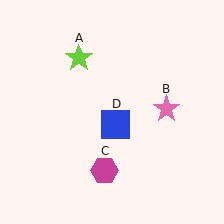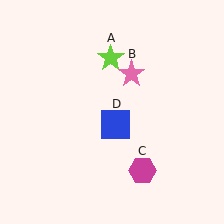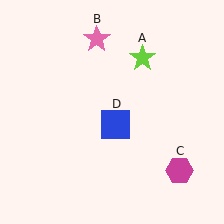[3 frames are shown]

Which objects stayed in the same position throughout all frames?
Blue square (object D) remained stationary.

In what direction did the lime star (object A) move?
The lime star (object A) moved right.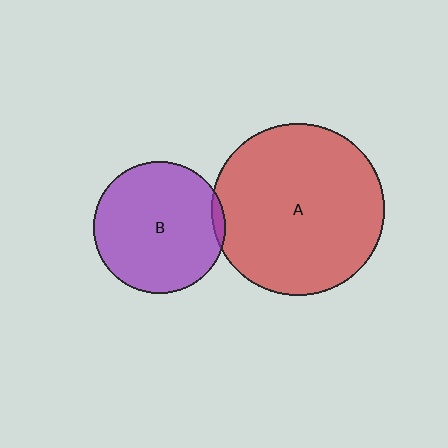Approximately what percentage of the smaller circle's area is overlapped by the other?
Approximately 5%.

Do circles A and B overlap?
Yes.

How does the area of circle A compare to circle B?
Approximately 1.7 times.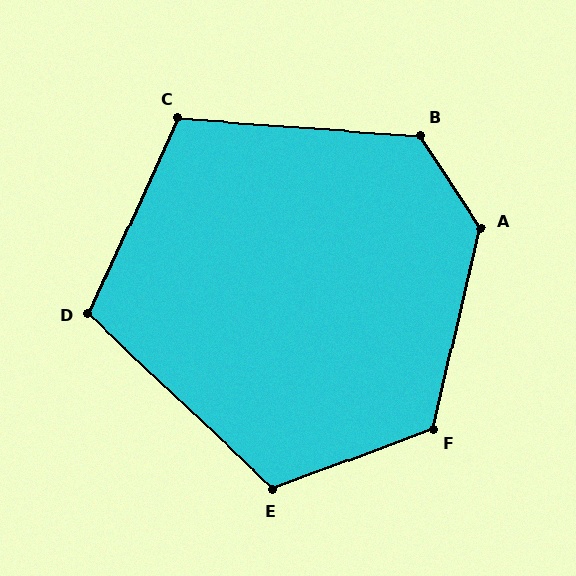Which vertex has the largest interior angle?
A, at approximately 133 degrees.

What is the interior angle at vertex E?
Approximately 116 degrees (obtuse).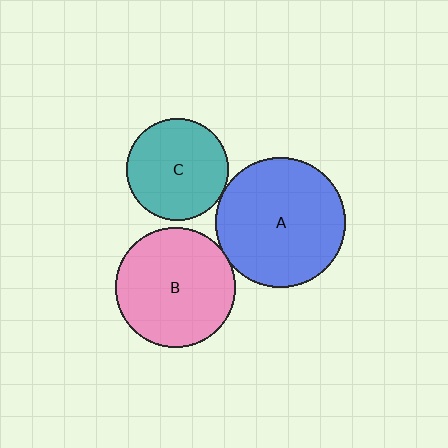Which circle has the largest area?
Circle A (blue).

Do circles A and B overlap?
Yes.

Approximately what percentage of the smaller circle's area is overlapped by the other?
Approximately 5%.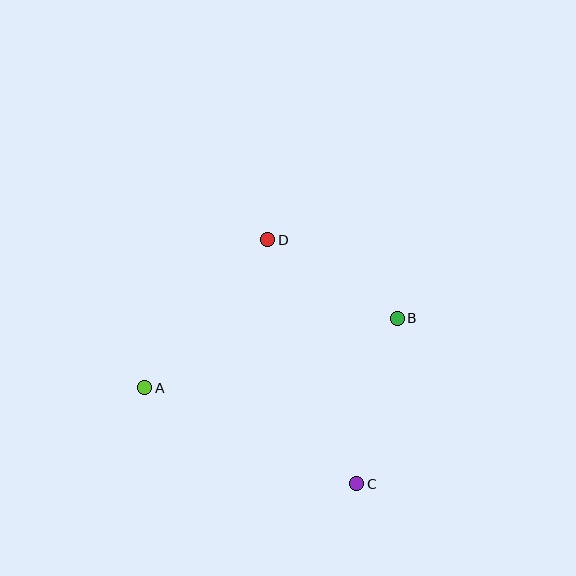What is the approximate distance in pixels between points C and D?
The distance between C and D is approximately 260 pixels.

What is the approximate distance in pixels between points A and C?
The distance between A and C is approximately 233 pixels.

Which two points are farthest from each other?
Points A and B are farthest from each other.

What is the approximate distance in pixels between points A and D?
The distance between A and D is approximately 192 pixels.